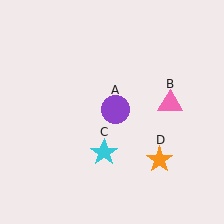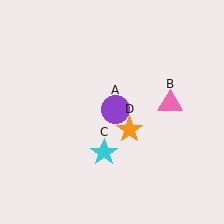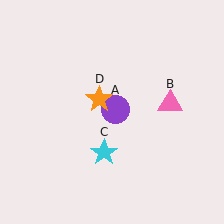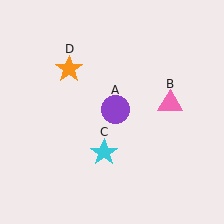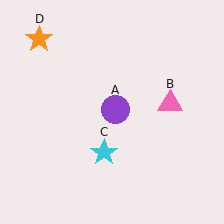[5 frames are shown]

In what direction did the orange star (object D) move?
The orange star (object D) moved up and to the left.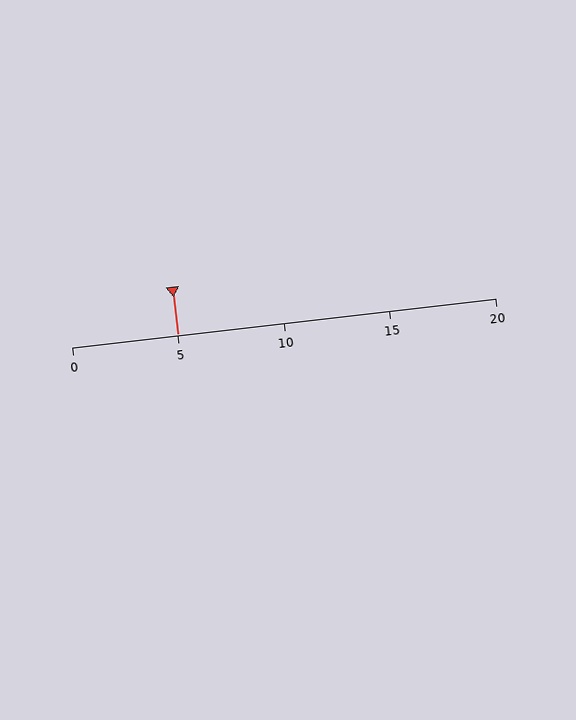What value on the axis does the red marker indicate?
The marker indicates approximately 5.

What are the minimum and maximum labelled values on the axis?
The axis runs from 0 to 20.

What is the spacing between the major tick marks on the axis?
The major ticks are spaced 5 apart.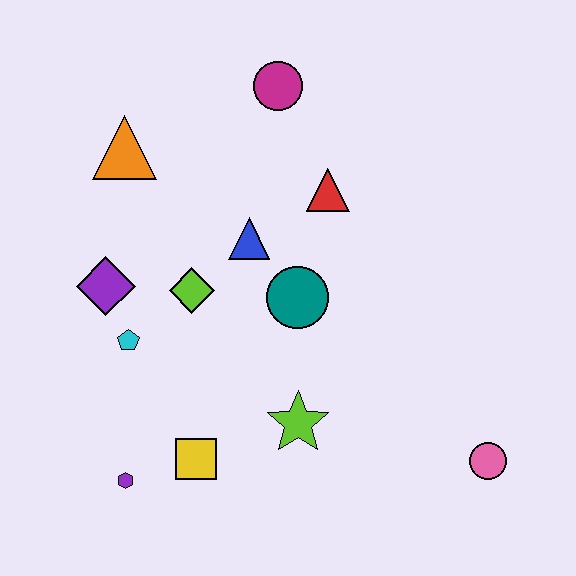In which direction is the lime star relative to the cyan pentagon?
The lime star is to the right of the cyan pentagon.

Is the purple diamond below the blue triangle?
Yes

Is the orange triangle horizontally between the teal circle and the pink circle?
No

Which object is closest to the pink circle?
The lime star is closest to the pink circle.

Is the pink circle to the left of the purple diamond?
No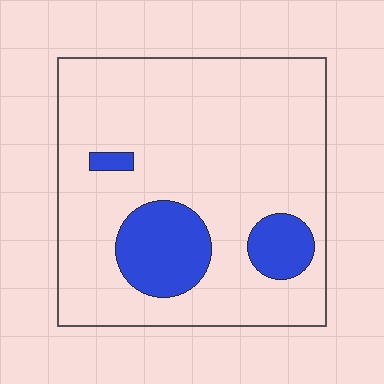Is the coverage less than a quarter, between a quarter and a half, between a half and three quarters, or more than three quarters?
Less than a quarter.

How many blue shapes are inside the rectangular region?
3.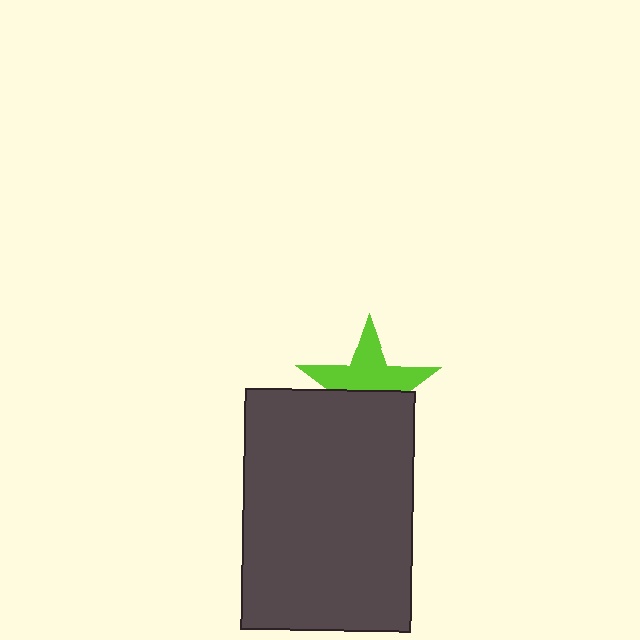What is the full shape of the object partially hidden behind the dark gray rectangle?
The partially hidden object is a lime star.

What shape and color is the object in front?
The object in front is a dark gray rectangle.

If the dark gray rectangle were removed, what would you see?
You would see the complete lime star.